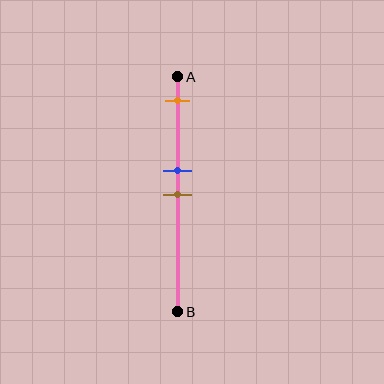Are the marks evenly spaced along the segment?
No, the marks are not evenly spaced.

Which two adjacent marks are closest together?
The blue and brown marks are the closest adjacent pair.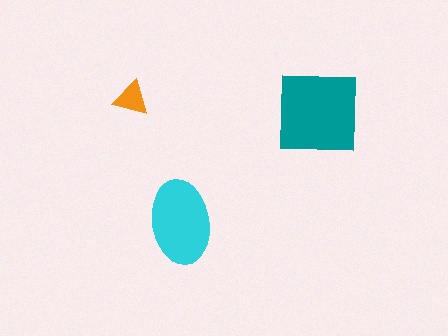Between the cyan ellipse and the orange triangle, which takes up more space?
The cyan ellipse.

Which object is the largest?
The teal square.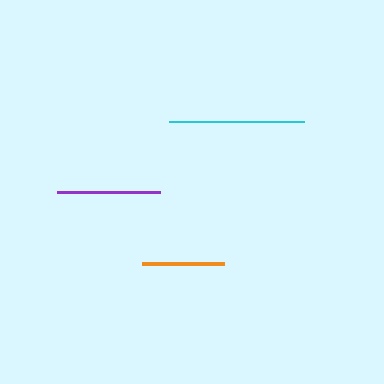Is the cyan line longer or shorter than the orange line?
The cyan line is longer than the orange line.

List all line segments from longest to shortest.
From longest to shortest: cyan, purple, orange.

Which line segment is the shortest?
The orange line is the shortest at approximately 82 pixels.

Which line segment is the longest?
The cyan line is the longest at approximately 134 pixels.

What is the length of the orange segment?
The orange segment is approximately 82 pixels long.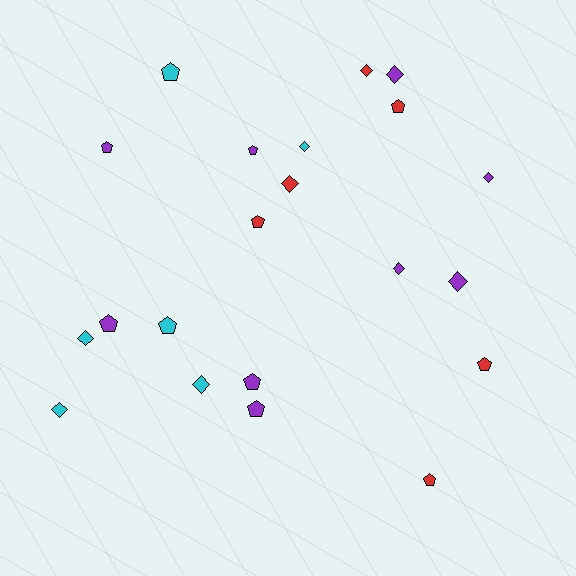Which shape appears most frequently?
Pentagon, with 11 objects.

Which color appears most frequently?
Purple, with 9 objects.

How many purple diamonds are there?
There are 4 purple diamonds.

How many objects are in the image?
There are 21 objects.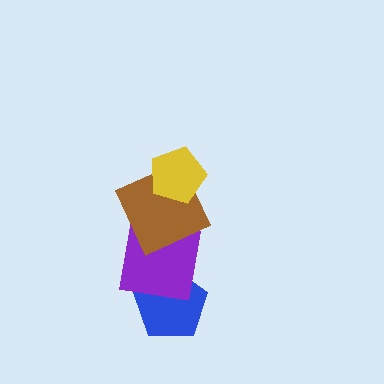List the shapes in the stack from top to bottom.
From top to bottom: the yellow pentagon, the brown square, the purple square, the blue pentagon.